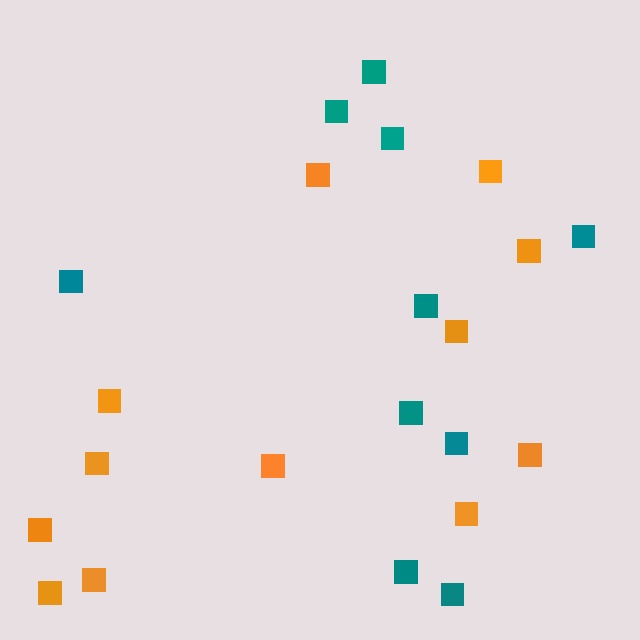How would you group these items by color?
There are 2 groups: one group of orange squares (12) and one group of teal squares (10).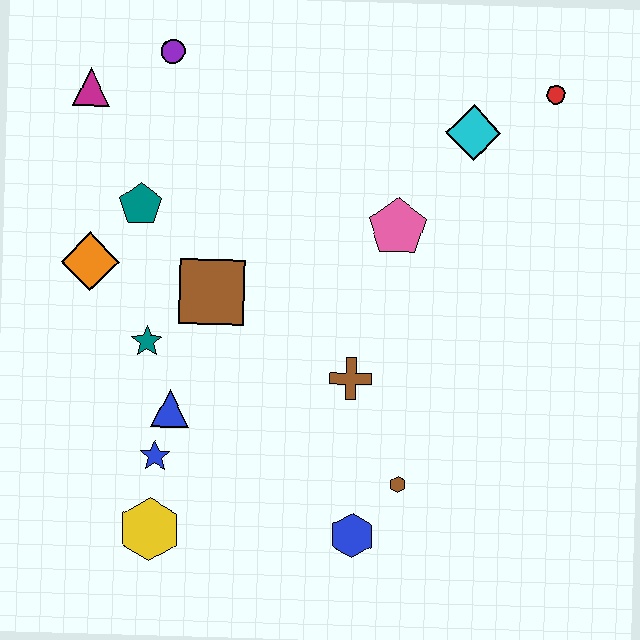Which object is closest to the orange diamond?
The teal pentagon is closest to the orange diamond.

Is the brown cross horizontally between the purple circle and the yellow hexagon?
No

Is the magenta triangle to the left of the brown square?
Yes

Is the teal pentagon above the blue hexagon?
Yes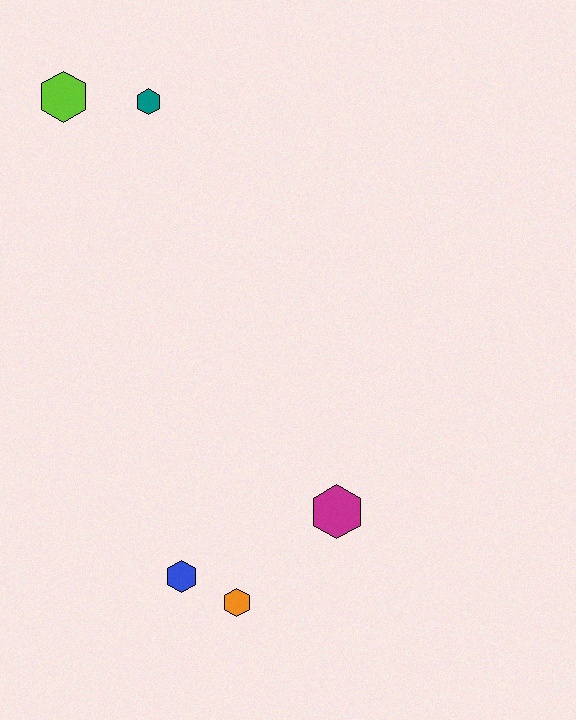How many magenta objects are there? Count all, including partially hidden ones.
There is 1 magenta object.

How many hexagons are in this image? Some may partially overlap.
There are 5 hexagons.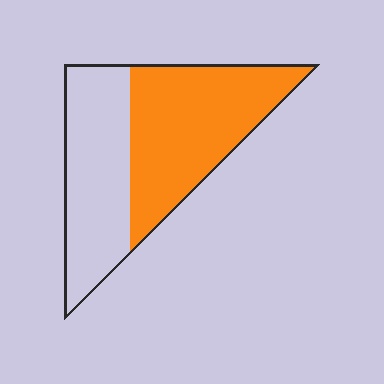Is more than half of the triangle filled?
Yes.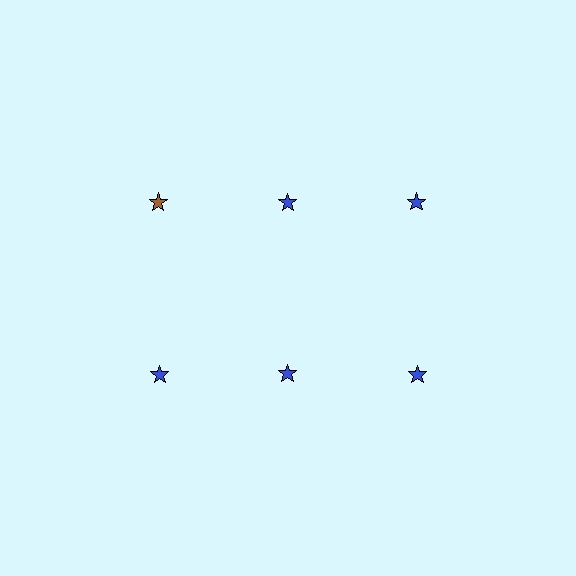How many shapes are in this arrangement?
There are 6 shapes arranged in a grid pattern.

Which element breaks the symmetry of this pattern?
The brown star in the top row, leftmost column breaks the symmetry. All other shapes are blue stars.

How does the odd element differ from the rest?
It has a different color: brown instead of blue.